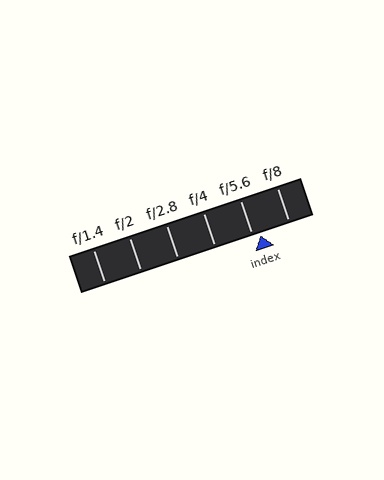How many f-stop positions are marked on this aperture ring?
There are 6 f-stop positions marked.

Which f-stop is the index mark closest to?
The index mark is closest to f/5.6.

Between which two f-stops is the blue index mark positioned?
The index mark is between f/5.6 and f/8.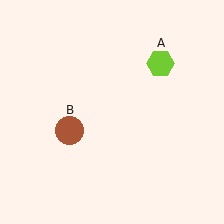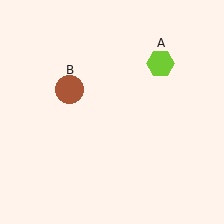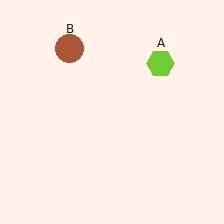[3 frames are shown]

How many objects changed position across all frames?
1 object changed position: brown circle (object B).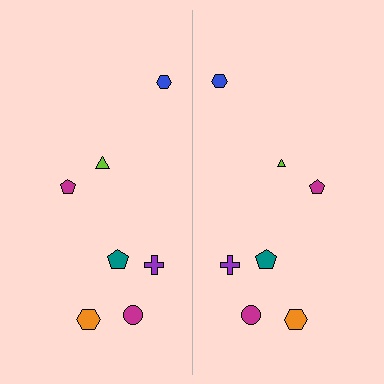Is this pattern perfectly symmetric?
No, the pattern is not perfectly symmetric. The lime triangle on the right side has a different size than its mirror counterpart.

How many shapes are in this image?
There are 14 shapes in this image.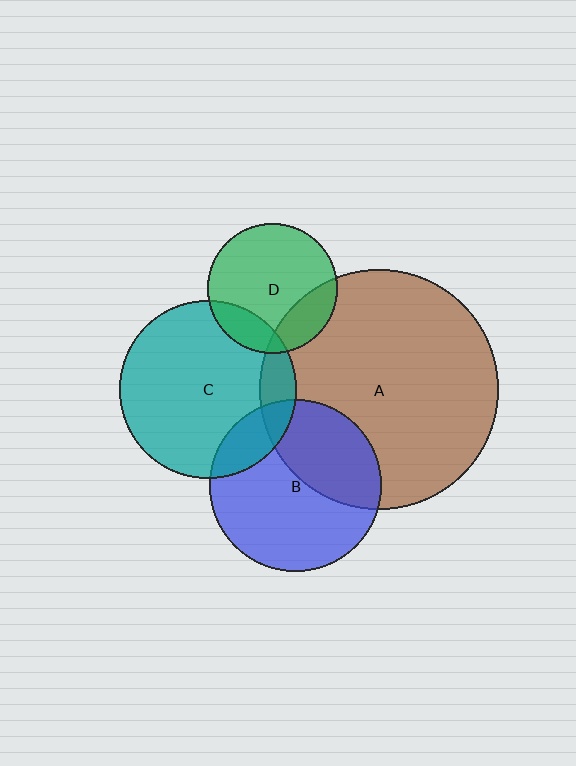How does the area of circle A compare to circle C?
Approximately 1.8 times.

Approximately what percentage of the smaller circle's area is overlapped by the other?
Approximately 20%.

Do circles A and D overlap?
Yes.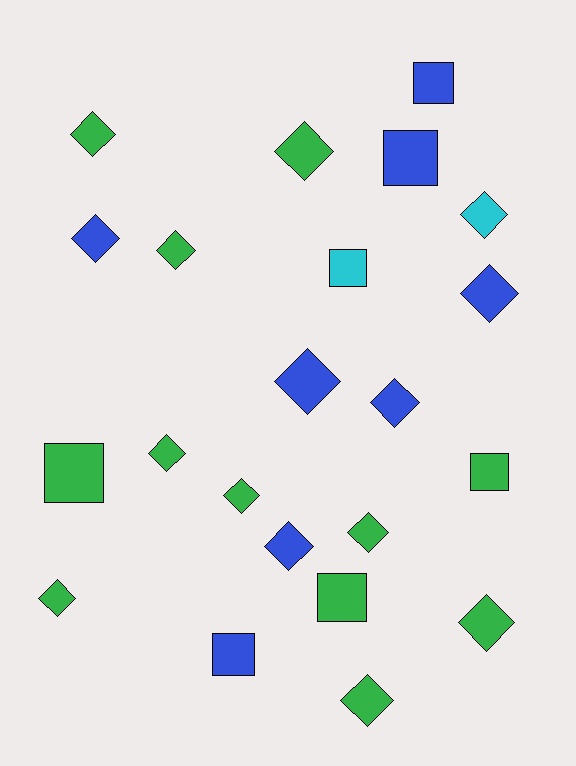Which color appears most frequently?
Green, with 12 objects.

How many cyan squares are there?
There is 1 cyan square.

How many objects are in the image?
There are 22 objects.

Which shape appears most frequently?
Diamond, with 15 objects.